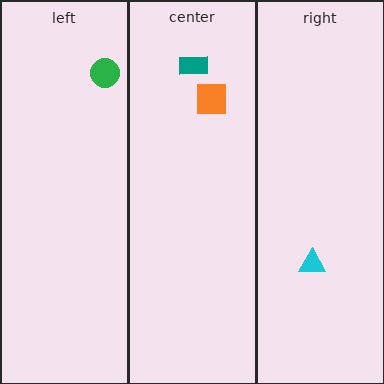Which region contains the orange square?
The center region.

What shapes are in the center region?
The teal rectangle, the orange square.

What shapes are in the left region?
The green circle.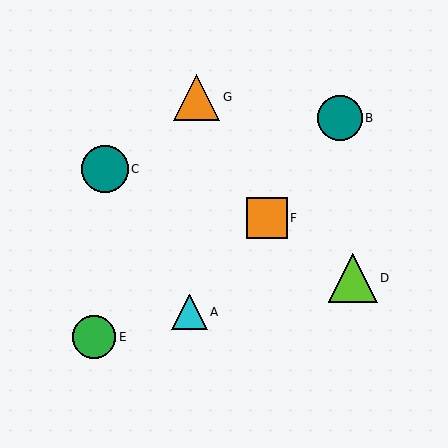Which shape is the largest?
The lime triangle (labeled D) is the largest.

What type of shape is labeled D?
Shape D is a lime triangle.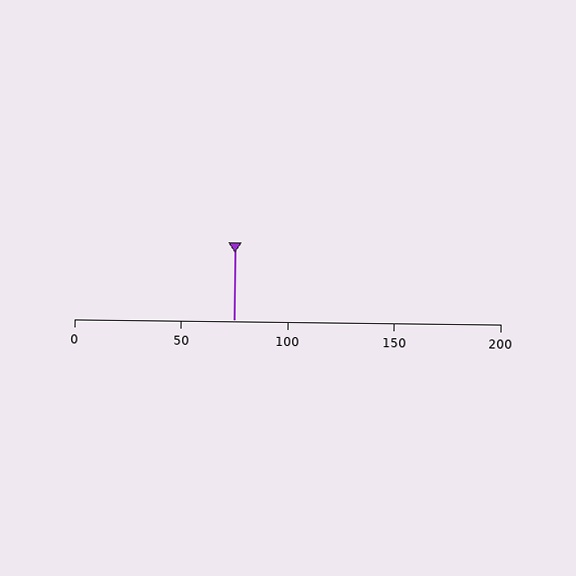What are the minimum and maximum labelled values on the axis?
The axis runs from 0 to 200.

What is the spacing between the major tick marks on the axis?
The major ticks are spaced 50 apart.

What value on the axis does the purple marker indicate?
The marker indicates approximately 75.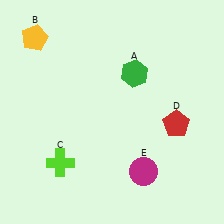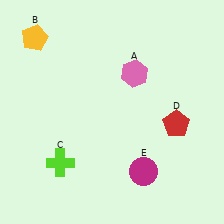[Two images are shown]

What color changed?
The hexagon (A) changed from green in Image 1 to pink in Image 2.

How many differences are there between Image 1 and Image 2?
There is 1 difference between the two images.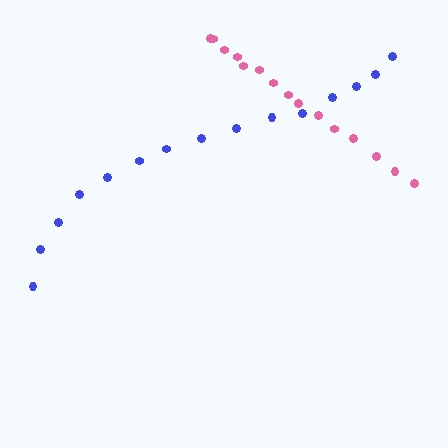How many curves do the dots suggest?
There are 2 distinct paths.